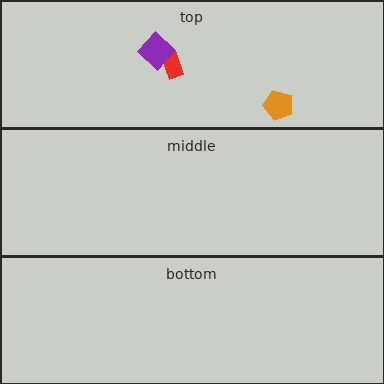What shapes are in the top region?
The red rectangle, the purple diamond, the orange pentagon.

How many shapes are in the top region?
3.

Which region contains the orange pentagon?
The top region.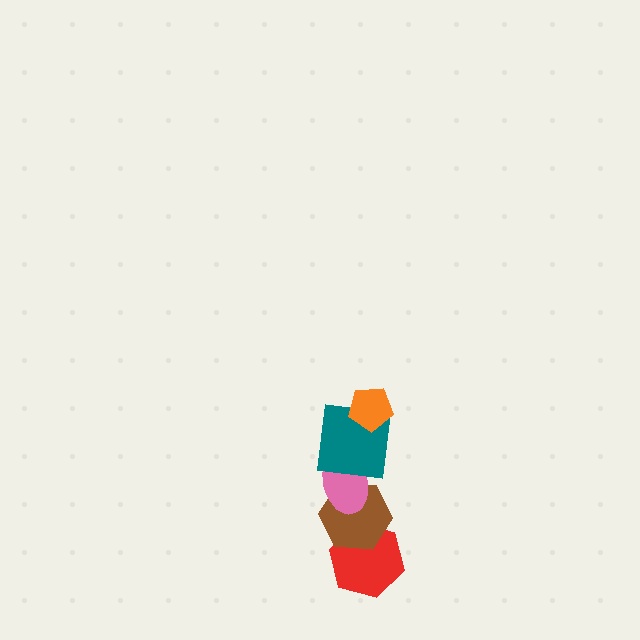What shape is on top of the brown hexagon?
The pink ellipse is on top of the brown hexagon.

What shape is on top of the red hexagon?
The brown hexagon is on top of the red hexagon.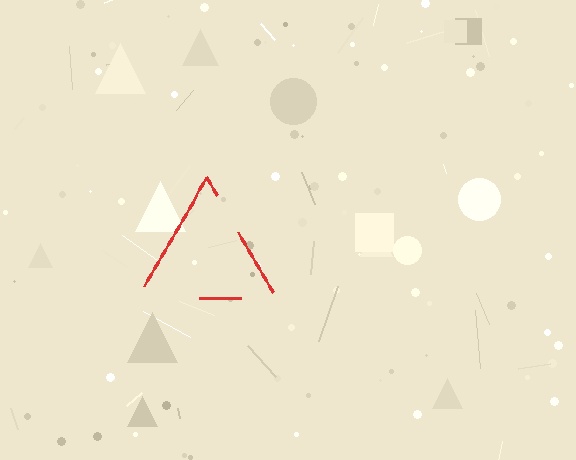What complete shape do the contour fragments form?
The contour fragments form a triangle.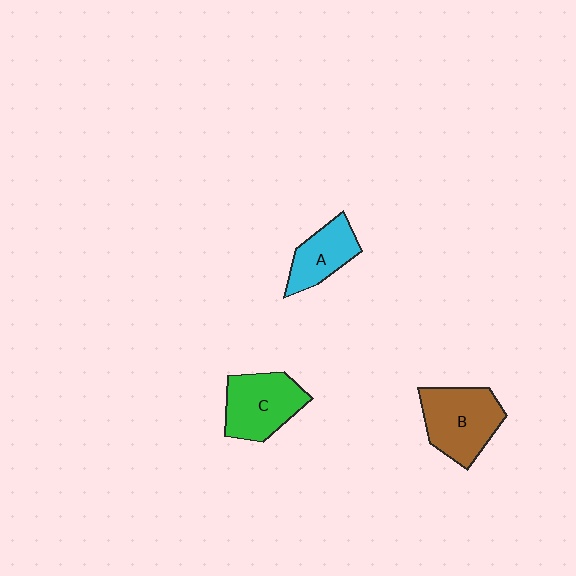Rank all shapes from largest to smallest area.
From largest to smallest: B (brown), C (green), A (cyan).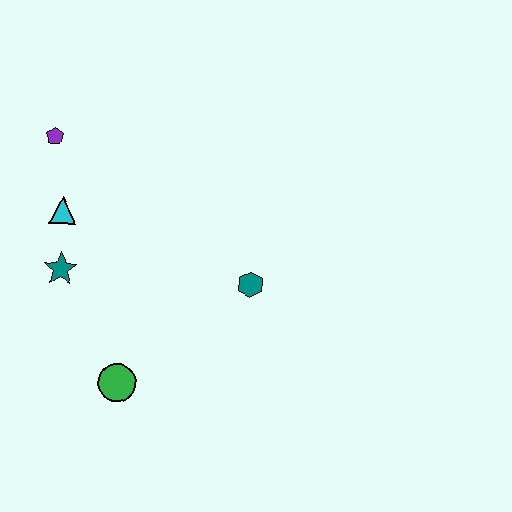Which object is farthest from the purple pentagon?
The green circle is farthest from the purple pentagon.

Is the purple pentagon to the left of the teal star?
Yes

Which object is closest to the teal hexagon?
The green circle is closest to the teal hexagon.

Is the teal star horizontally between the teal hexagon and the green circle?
No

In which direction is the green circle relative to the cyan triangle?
The green circle is below the cyan triangle.